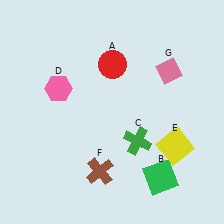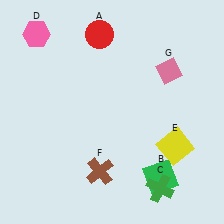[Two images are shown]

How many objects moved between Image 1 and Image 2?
3 objects moved between the two images.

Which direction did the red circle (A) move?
The red circle (A) moved up.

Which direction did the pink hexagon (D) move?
The pink hexagon (D) moved up.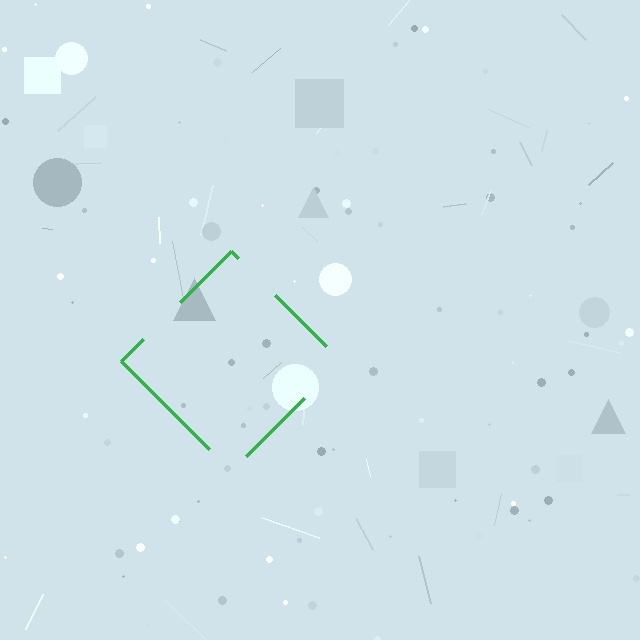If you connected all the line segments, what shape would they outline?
They would outline a diamond.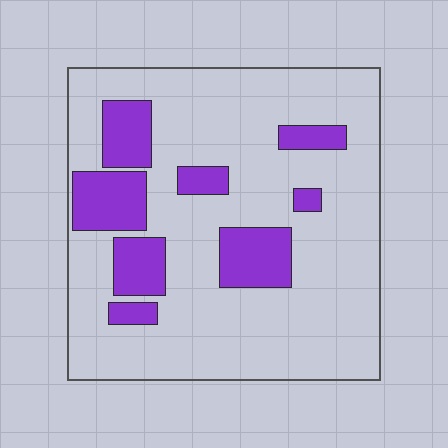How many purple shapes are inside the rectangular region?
8.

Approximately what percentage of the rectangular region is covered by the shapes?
Approximately 20%.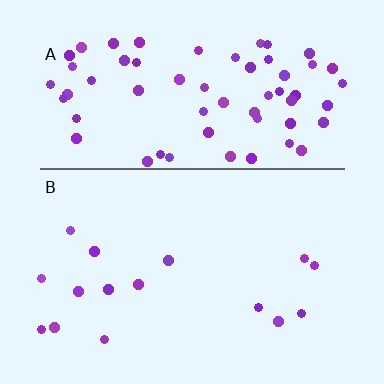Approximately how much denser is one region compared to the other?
Approximately 4.2× — region A over region B.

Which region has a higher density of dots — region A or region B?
A (the top).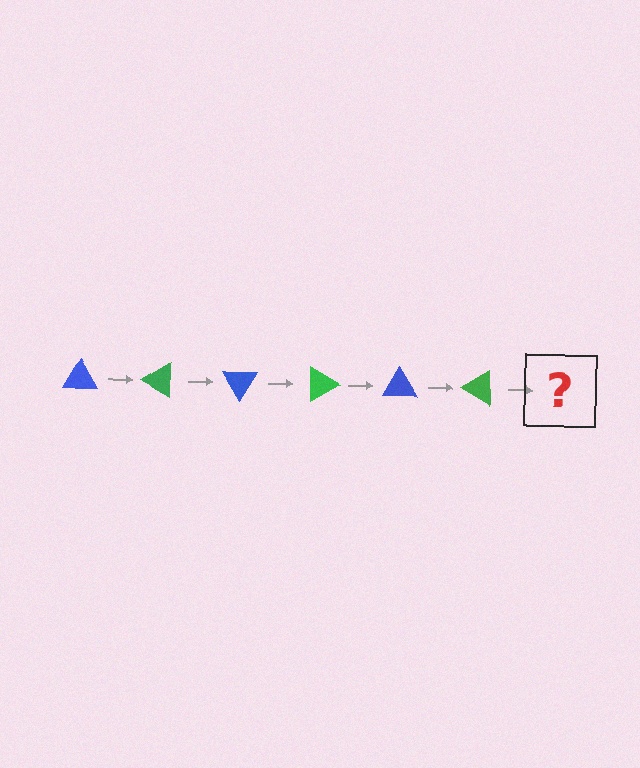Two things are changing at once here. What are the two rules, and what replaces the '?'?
The two rules are that it rotates 30 degrees each step and the color cycles through blue and green. The '?' should be a blue triangle, rotated 180 degrees from the start.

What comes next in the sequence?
The next element should be a blue triangle, rotated 180 degrees from the start.